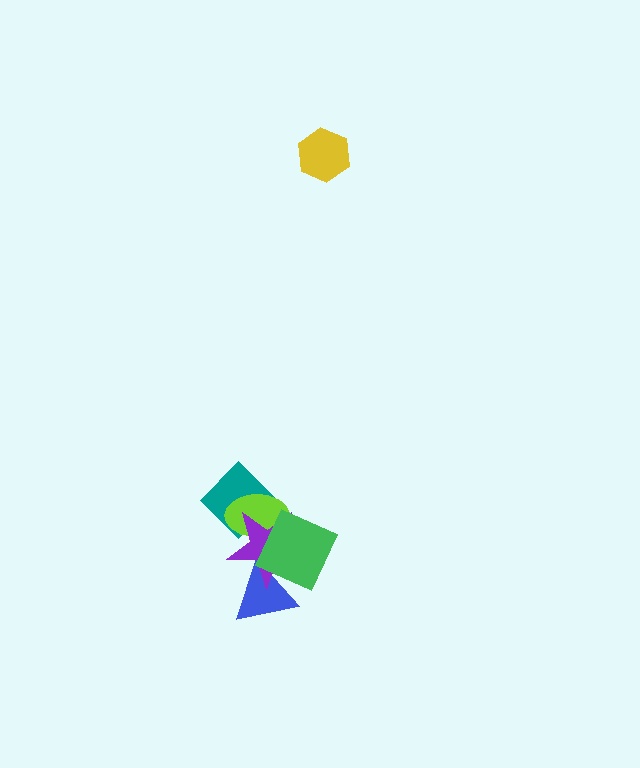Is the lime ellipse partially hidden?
Yes, it is partially covered by another shape.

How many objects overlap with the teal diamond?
2 objects overlap with the teal diamond.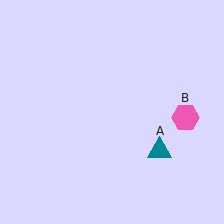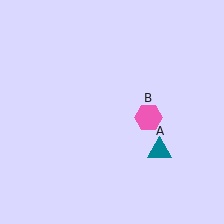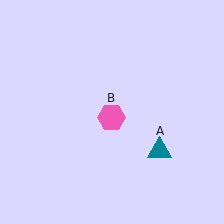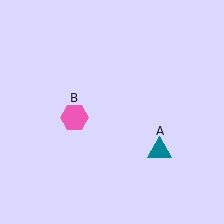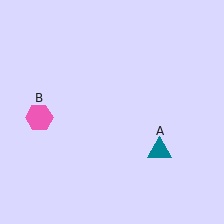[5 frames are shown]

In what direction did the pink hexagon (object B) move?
The pink hexagon (object B) moved left.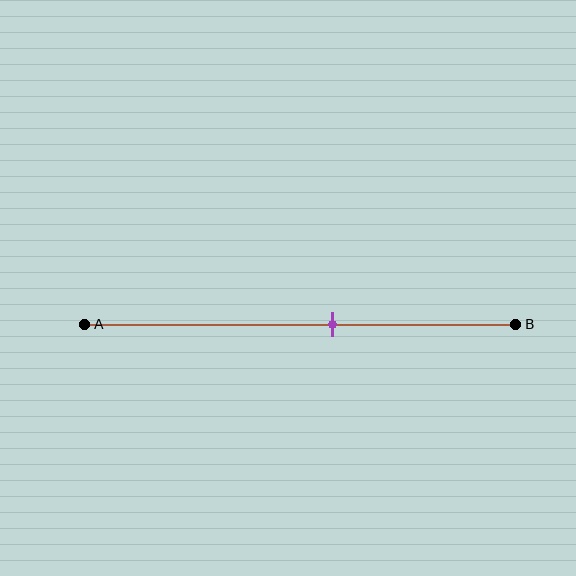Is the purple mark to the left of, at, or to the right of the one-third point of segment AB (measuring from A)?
The purple mark is to the right of the one-third point of segment AB.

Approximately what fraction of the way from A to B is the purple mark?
The purple mark is approximately 55% of the way from A to B.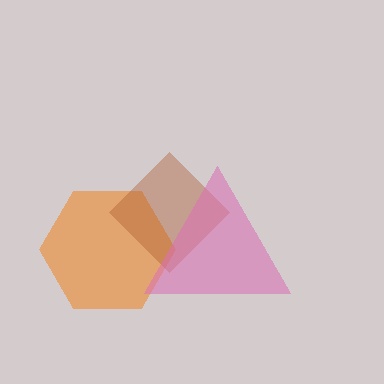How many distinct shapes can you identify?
There are 3 distinct shapes: an orange hexagon, a brown diamond, a pink triangle.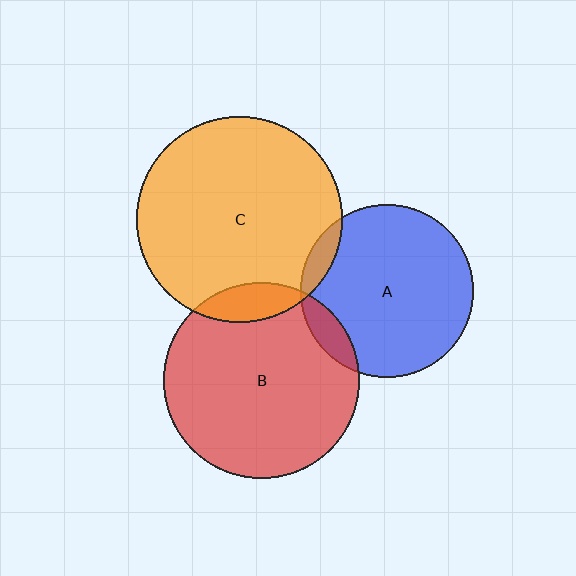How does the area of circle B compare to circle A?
Approximately 1.3 times.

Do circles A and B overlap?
Yes.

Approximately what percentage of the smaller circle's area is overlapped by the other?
Approximately 10%.